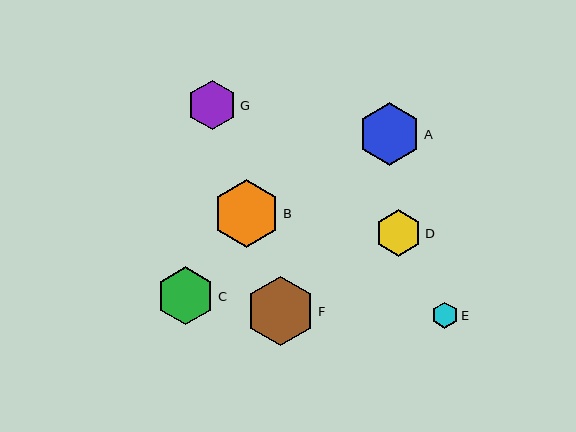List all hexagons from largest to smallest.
From largest to smallest: F, B, A, C, G, D, E.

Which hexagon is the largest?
Hexagon F is the largest with a size of approximately 70 pixels.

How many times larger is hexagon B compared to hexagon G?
Hexagon B is approximately 1.4 times the size of hexagon G.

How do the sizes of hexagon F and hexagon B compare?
Hexagon F and hexagon B are approximately the same size.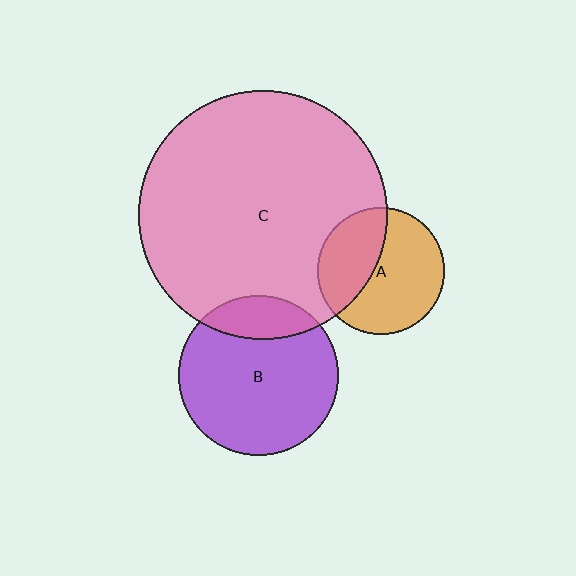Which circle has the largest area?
Circle C (pink).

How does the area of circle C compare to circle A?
Approximately 3.8 times.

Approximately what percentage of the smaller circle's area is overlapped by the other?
Approximately 40%.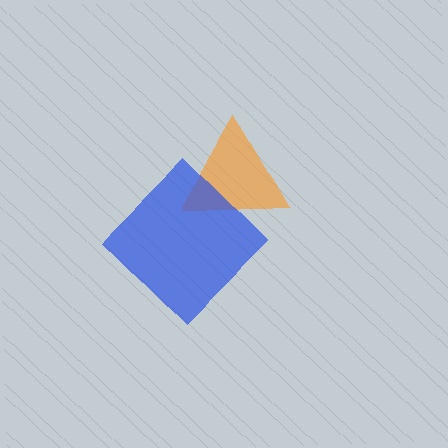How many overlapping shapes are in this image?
There are 2 overlapping shapes in the image.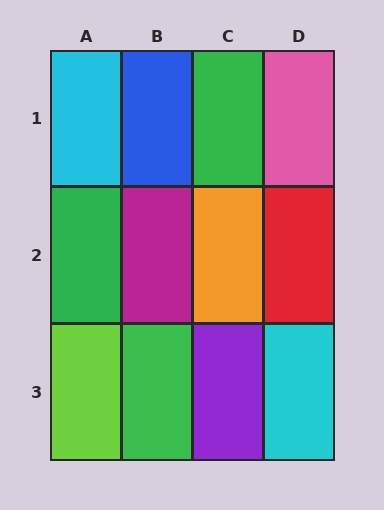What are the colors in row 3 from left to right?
Lime, green, purple, cyan.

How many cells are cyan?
2 cells are cyan.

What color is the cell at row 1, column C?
Green.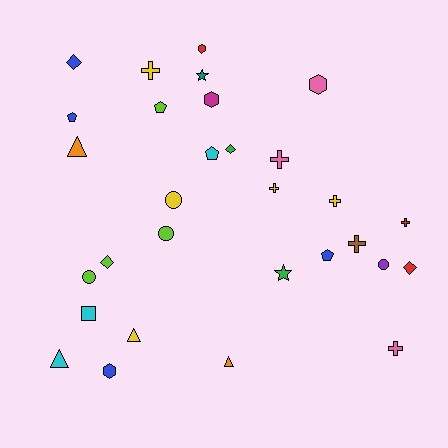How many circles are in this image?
There are 4 circles.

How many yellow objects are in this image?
There are 5 yellow objects.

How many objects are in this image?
There are 30 objects.